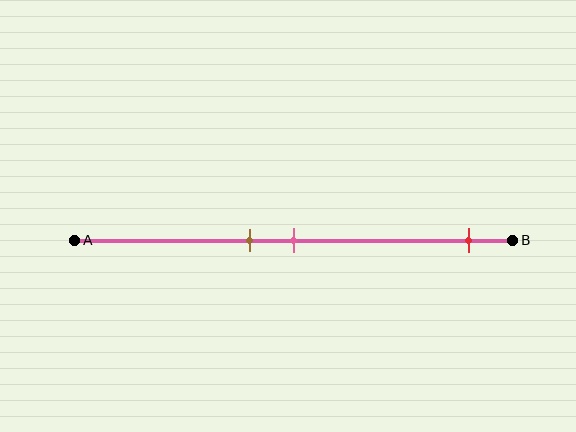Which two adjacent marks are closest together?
The brown and pink marks are the closest adjacent pair.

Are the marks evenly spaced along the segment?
No, the marks are not evenly spaced.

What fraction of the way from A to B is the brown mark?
The brown mark is approximately 40% (0.4) of the way from A to B.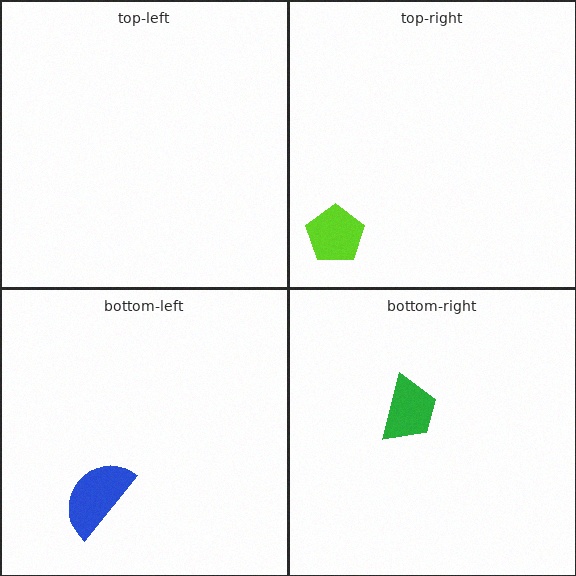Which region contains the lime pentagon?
The top-right region.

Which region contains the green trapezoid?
The bottom-right region.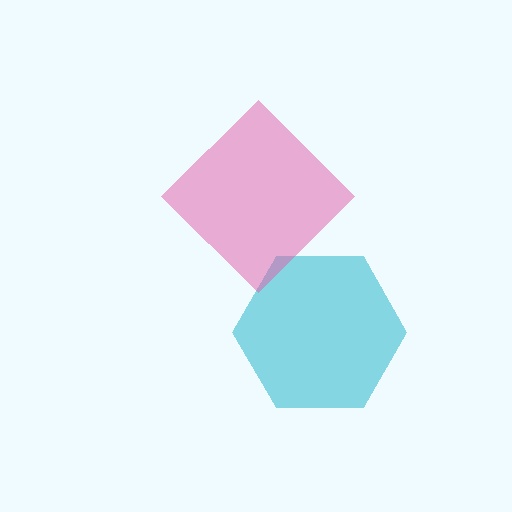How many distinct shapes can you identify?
There are 2 distinct shapes: a cyan hexagon, a pink diamond.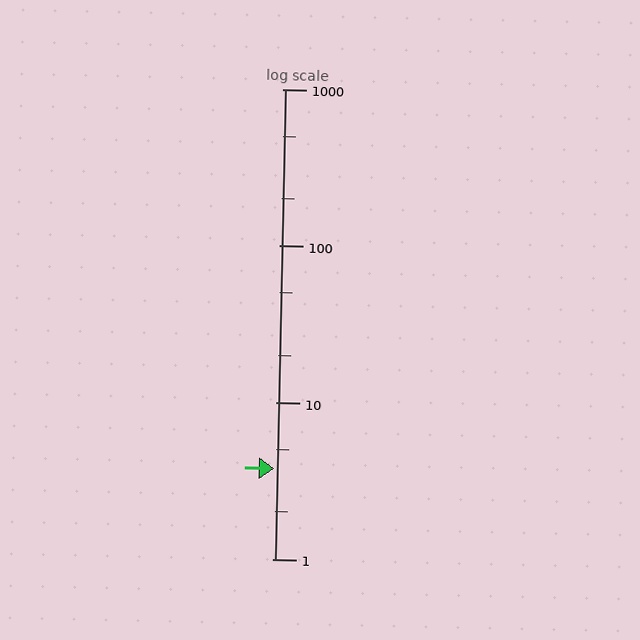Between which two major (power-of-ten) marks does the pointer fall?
The pointer is between 1 and 10.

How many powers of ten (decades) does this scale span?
The scale spans 3 decades, from 1 to 1000.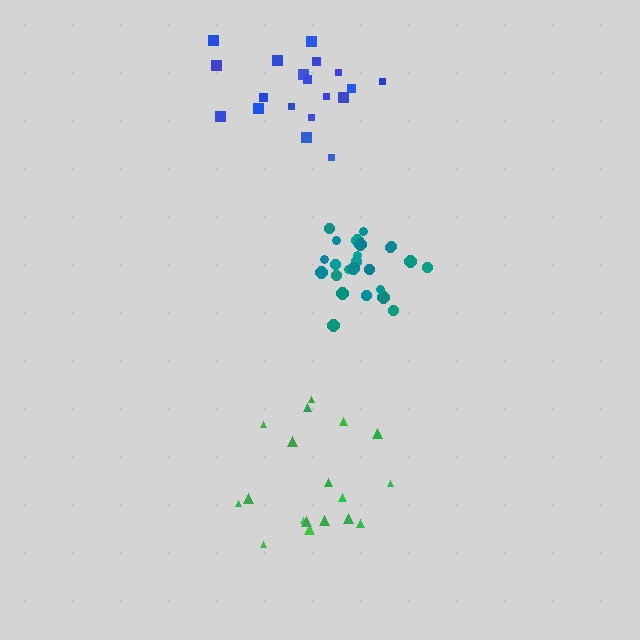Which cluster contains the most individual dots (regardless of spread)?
Teal (24).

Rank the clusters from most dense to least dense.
teal, green, blue.